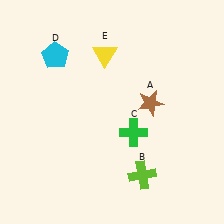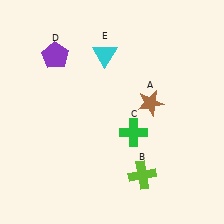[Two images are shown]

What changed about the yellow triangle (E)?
In Image 1, E is yellow. In Image 2, it changed to cyan.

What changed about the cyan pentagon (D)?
In Image 1, D is cyan. In Image 2, it changed to purple.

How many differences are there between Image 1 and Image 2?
There are 2 differences between the two images.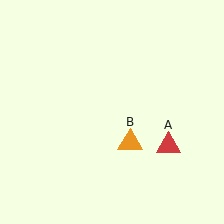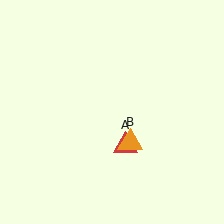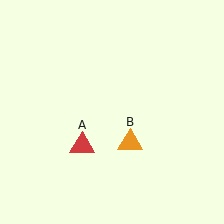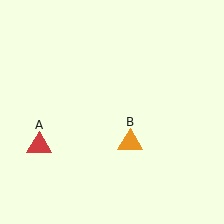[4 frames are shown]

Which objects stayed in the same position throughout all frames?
Orange triangle (object B) remained stationary.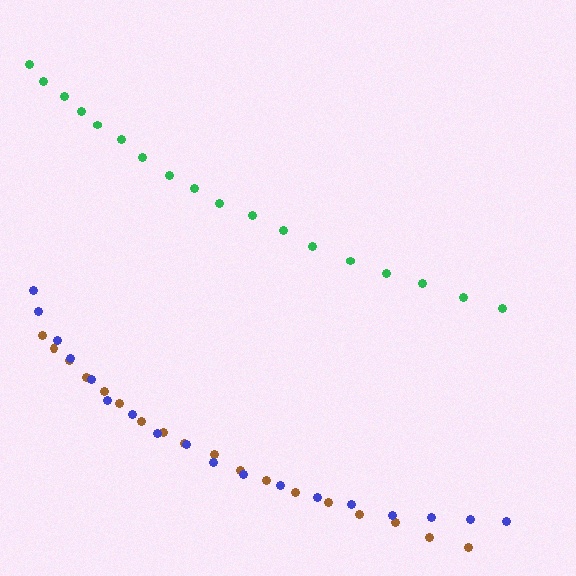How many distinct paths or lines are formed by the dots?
There are 3 distinct paths.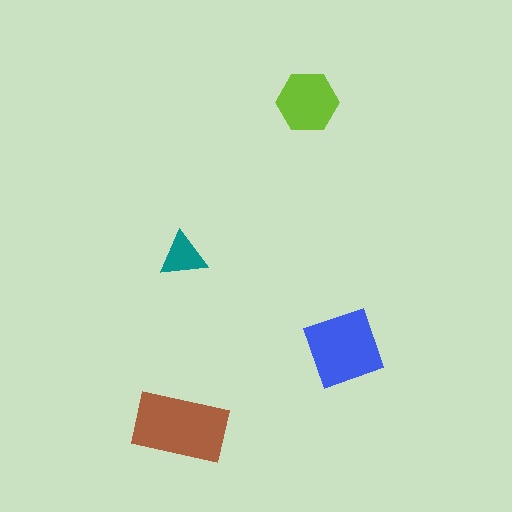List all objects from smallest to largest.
The teal triangle, the lime hexagon, the blue diamond, the brown rectangle.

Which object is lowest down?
The brown rectangle is bottommost.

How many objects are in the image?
There are 4 objects in the image.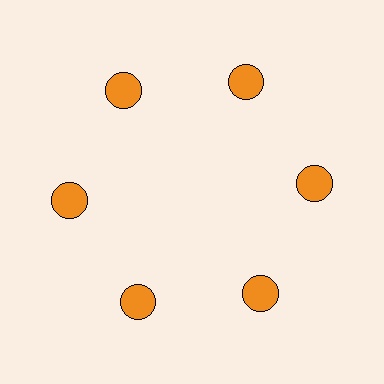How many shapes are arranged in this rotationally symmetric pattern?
There are 6 shapes, arranged in 6 groups of 1.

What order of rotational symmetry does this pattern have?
This pattern has 6-fold rotational symmetry.